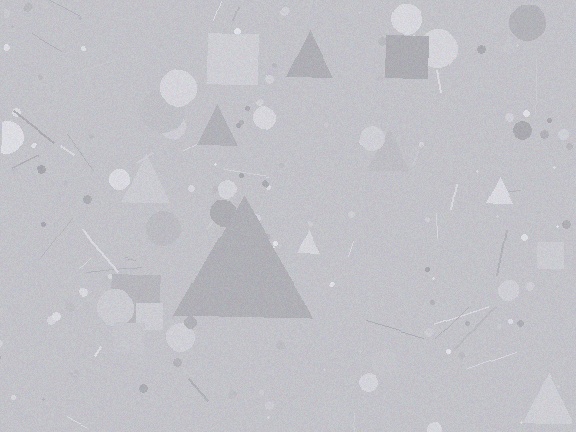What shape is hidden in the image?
A triangle is hidden in the image.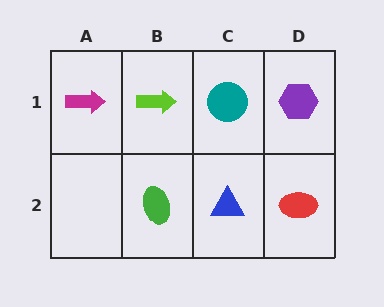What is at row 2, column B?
A green ellipse.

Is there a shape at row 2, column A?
No, that cell is empty.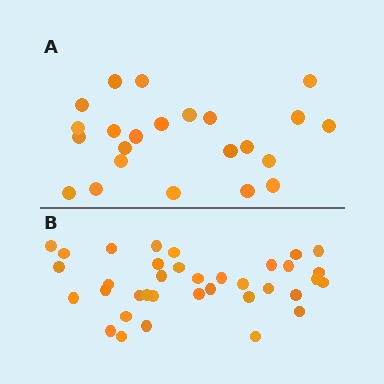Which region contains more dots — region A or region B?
Region B (the bottom region) has more dots.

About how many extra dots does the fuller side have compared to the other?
Region B has approximately 15 more dots than region A.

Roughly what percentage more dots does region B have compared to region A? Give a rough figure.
About 55% more.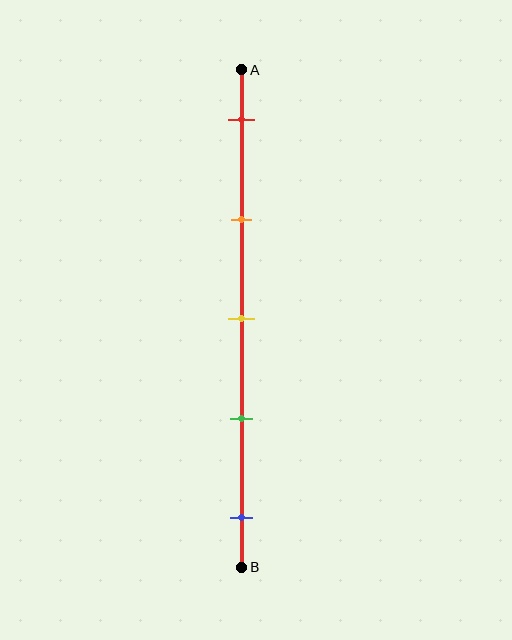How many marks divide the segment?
There are 5 marks dividing the segment.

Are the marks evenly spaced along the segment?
Yes, the marks are approximately evenly spaced.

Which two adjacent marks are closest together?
The yellow and green marks are the closest adjacent pair.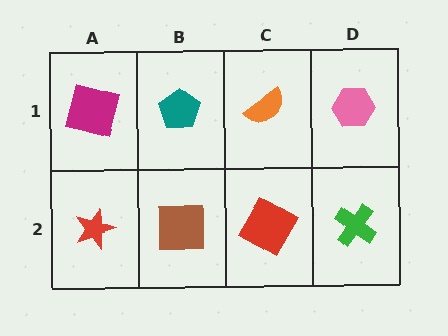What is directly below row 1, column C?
A red square.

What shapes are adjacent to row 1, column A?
A red star (row 2, column A), a teal pentagon (row 1, column B).